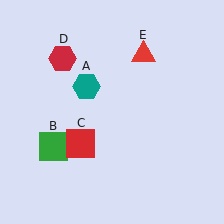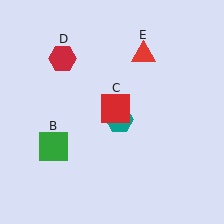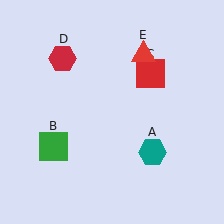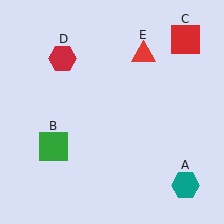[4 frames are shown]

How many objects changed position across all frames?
2 objects changed position: teal hexagon (object A), red square (object C).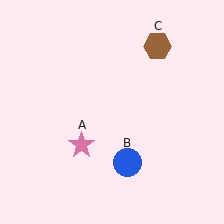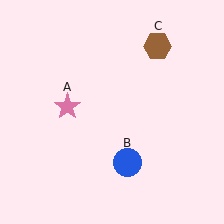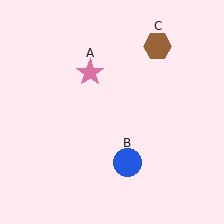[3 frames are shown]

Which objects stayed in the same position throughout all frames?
Blue circle (object B) and brown hexagon (object C) remained stationary.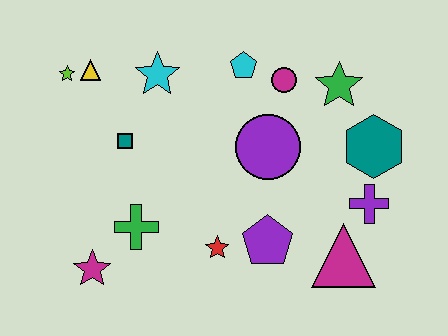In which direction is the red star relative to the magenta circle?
The red star is below the magenta circle.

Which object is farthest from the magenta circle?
The magenta star is farthest from the magenta circle.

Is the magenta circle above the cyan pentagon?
No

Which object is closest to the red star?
The purple pentagon is closest to the red star.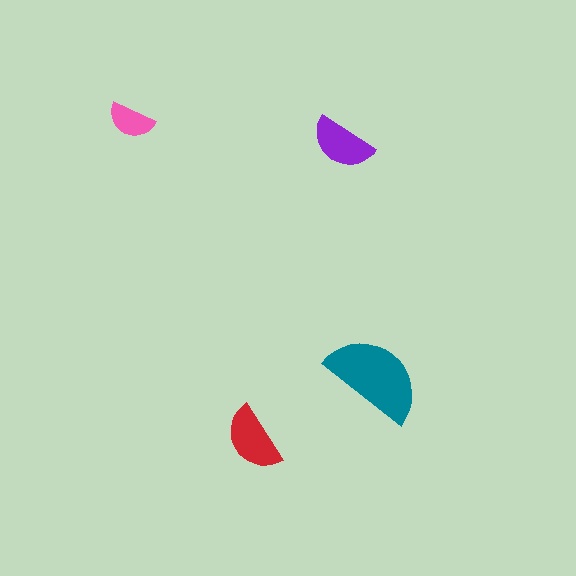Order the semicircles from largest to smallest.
the teal one, the red one, the purple one, the pink one.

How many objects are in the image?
There are 4 objects in the image.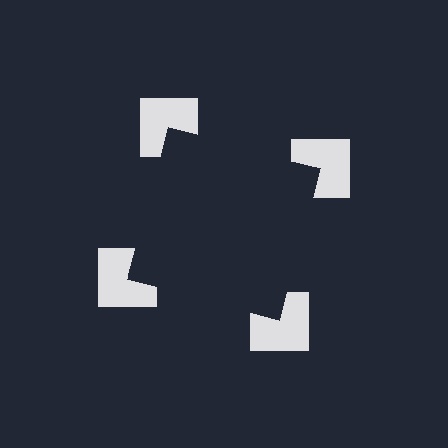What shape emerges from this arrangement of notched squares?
An illusory square — its edges are inferred from the aligned wedge cuts in the notched squares, not physically drawn.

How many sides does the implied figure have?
4 sides.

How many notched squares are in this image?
There are 4 — one at each vertex of the illusory square.